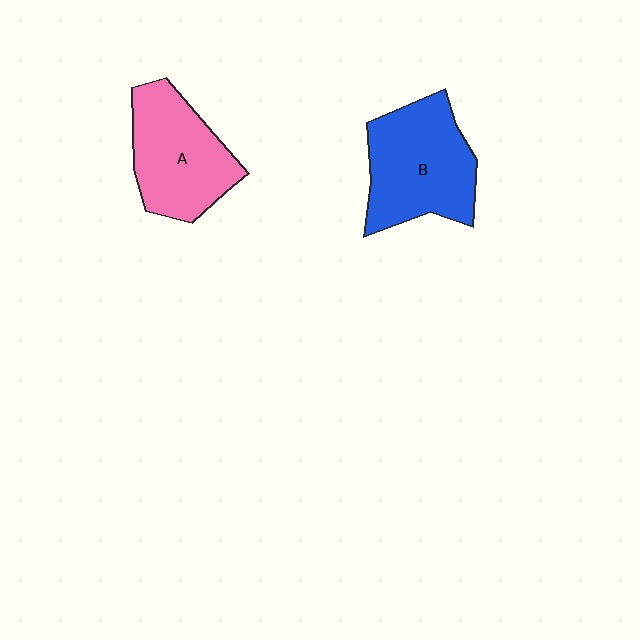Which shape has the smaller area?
Shape A (pink).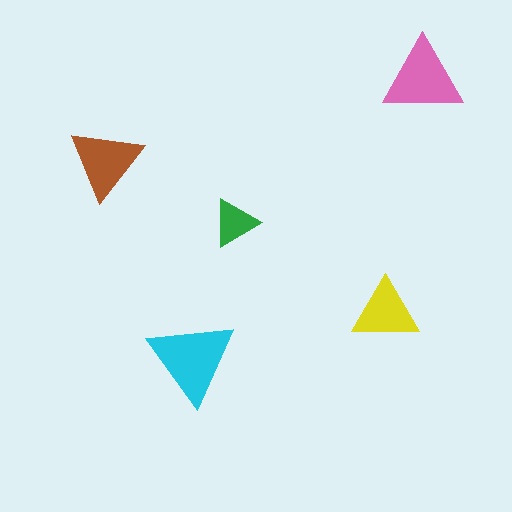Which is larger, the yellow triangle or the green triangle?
The yellow one.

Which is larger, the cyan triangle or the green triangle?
The cyan one.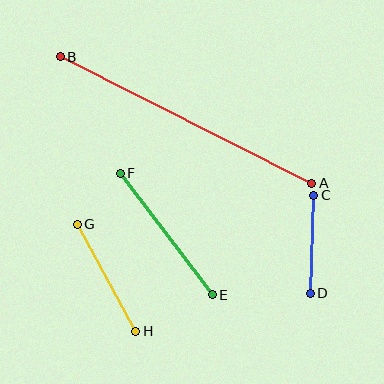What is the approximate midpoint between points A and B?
The midpoint is at approximately (186, 120) pixels.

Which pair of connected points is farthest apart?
Points A and B are farthest apart.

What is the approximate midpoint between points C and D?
The midpoint is at approximately (312, 244) pixels.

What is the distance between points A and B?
The distance is approximately 281 pixels.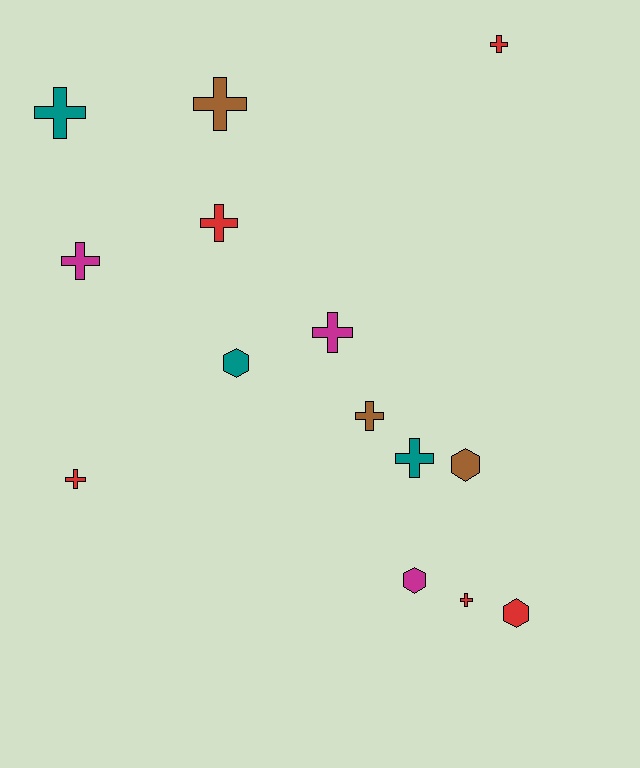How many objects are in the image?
There are 14 objects.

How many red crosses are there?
There are 4 red crosses.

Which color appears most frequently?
Red, with 5 objects.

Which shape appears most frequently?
Cross, with 10 objects.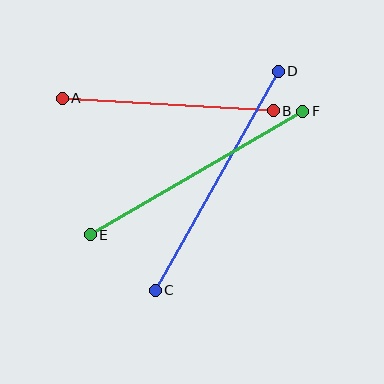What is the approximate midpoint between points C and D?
The midpoint is at approximately (217, 181) pixels.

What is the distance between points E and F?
The distance is approximately 246 pixels.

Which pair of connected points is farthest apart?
Points C and D are farthest apart.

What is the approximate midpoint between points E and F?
The midpoint is at approximately (196, 173) pixels.